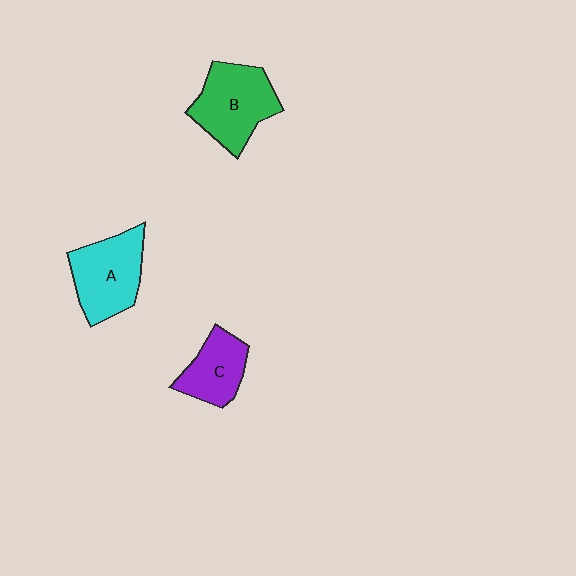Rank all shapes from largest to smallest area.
From largest to smallest: B (green), A (cyan), C (purple).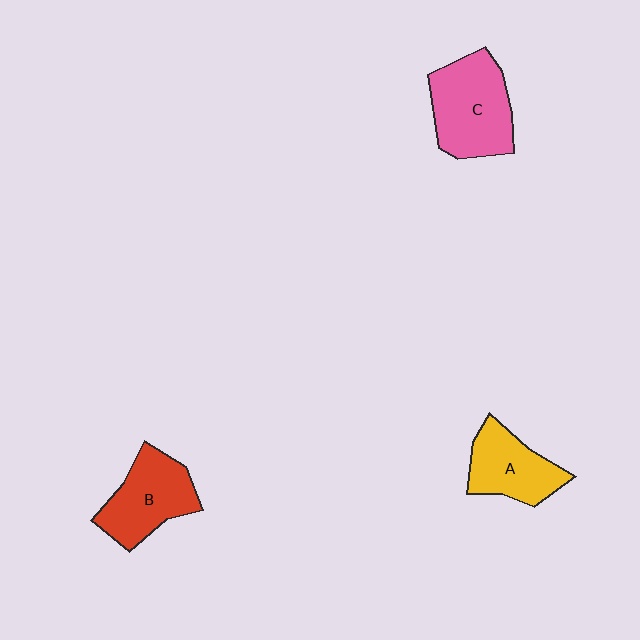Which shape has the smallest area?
Shape A (yellow).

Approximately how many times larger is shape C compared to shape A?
Approximately 1.3 times.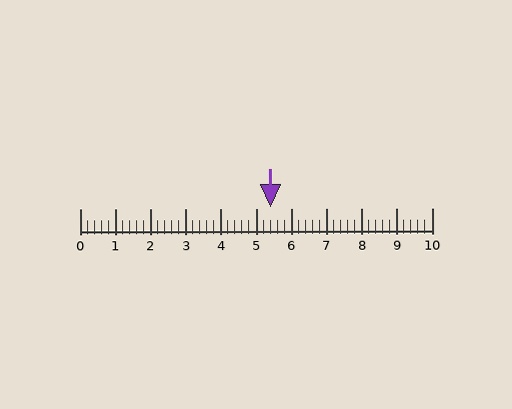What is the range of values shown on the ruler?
The ruler shows values from 0 to 10.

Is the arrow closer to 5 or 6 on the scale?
The arrow is closer to 5.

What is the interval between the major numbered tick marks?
The major tick marks are spaced 1 units apart.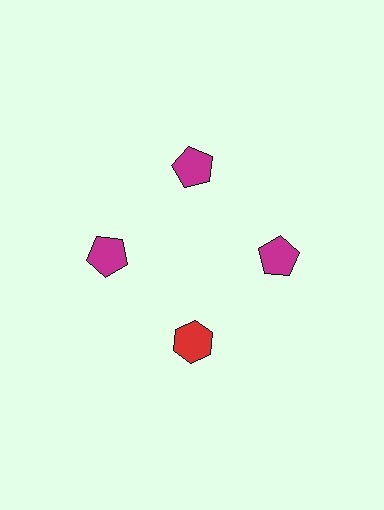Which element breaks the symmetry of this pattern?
The red hexagon at roughly the 6 o'clock position breaks the symmetry. All other shapes are magenta pentagons.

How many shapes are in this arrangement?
There are 4 shapes arranged in a ring pattern.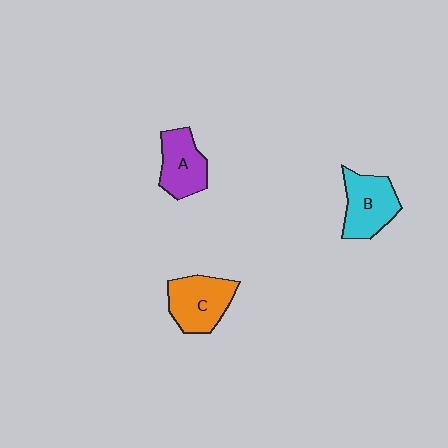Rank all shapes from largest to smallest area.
From largest to smallest: C (orange), B (cyan), A (purple).